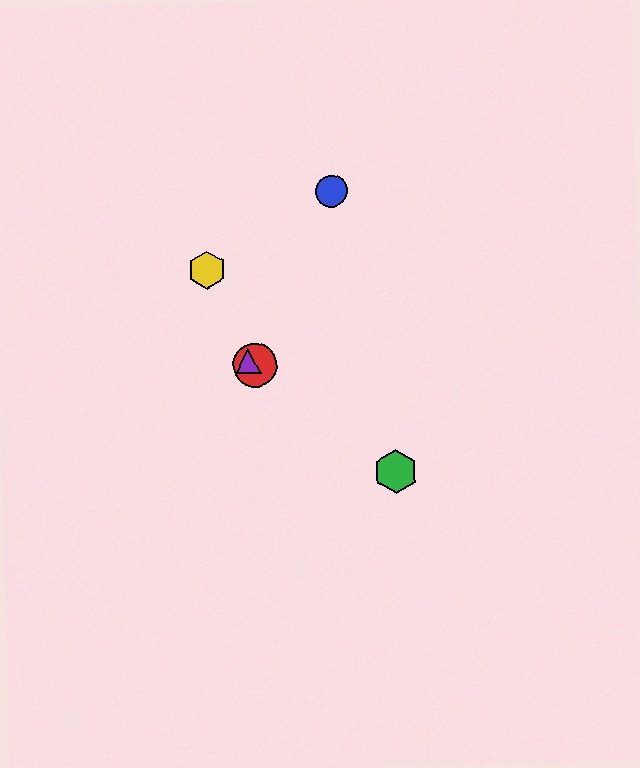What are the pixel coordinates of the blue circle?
The blue circle is at (331, 191).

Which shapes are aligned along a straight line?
The red circle, the green hexagon, the purple triangle are aligned along a straight line.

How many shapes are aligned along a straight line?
3 shapes (the red circle, the green hexagon, the purple triangle) are aligned along a straight line.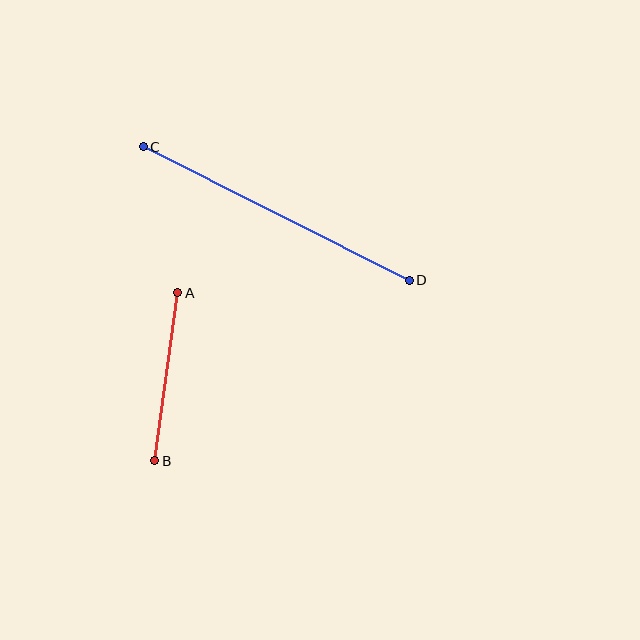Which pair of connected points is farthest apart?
Points C and D are farthest apart.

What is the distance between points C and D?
The distance is approximately 298 pixels.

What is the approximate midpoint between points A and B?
The midpoint is at approximately (166, 377) pixels.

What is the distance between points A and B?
The distance is approximately 170 pixels.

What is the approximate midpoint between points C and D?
The midpoint is at approximately (276, 214) pixels.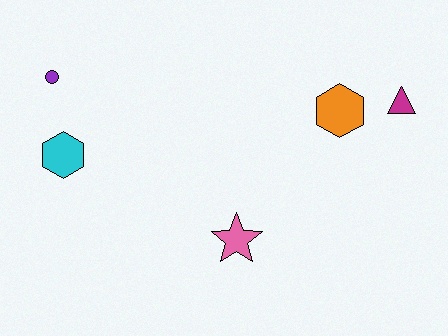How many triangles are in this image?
There is 1 triangle.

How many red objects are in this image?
There are no red objects.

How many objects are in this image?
There are 5 objects.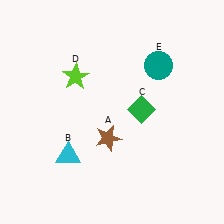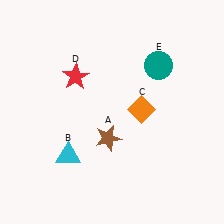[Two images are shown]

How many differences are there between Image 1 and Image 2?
There are 2 differences between the two images.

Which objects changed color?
C changed from green to orange. D changed from lime to red.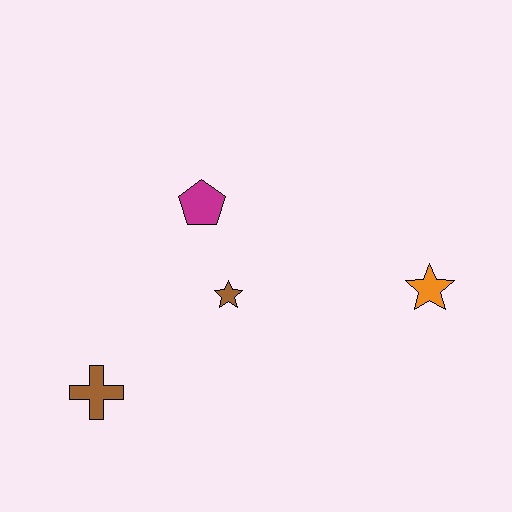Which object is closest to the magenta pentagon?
The brown star is closest to the magenta pentagon.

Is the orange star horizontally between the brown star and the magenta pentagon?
No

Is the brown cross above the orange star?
No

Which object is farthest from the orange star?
The brown cross is farthest from the orange star.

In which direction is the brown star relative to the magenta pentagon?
The brown star is below the magenta pentagon.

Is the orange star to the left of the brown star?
No